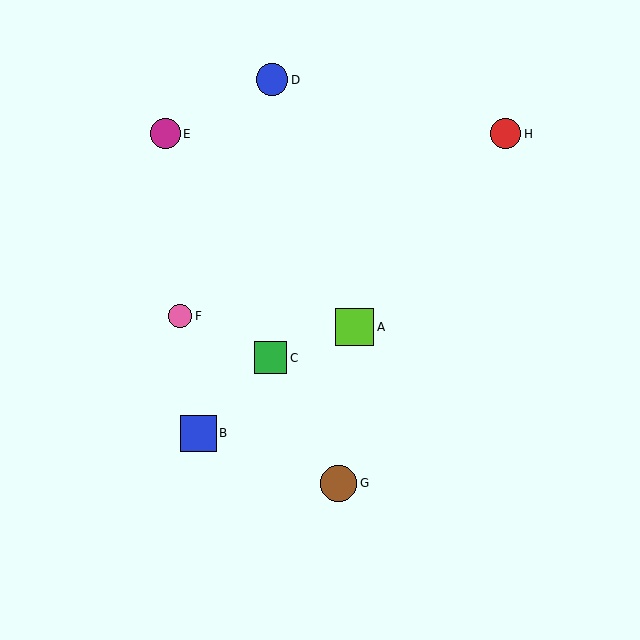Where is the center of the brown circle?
The center of the brown circle is at (339, 483).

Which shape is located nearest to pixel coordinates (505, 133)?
The red circle (labeled H) at (506, 134) is nearest to that location.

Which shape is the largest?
The lime square (labeled A) is the largest.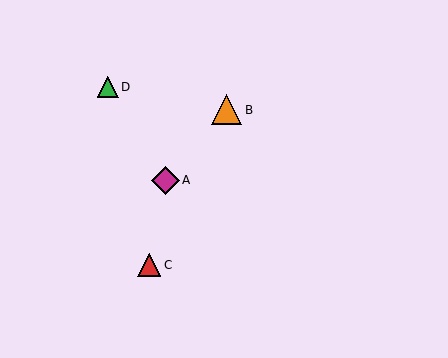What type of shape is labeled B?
Shape B is an orange triangle.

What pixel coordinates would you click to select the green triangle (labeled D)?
Click at (108, 87) to select the green triangle D.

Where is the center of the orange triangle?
The center of the orange triangle is at (227, 110).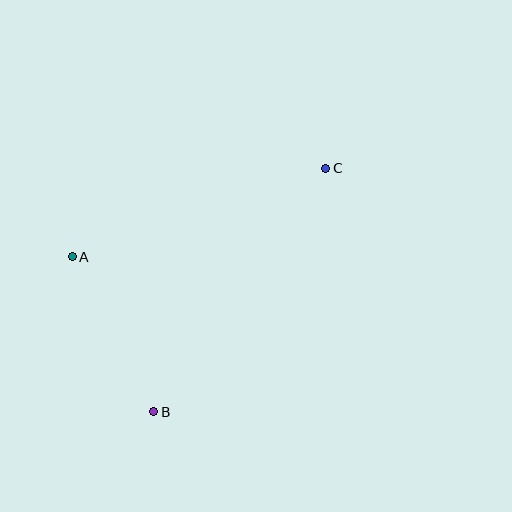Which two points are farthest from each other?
Points B and C are farthest from each other.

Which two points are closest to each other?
Points A and B are closest to each other.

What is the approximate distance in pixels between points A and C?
The distance between A and C is approximately 269 pixels.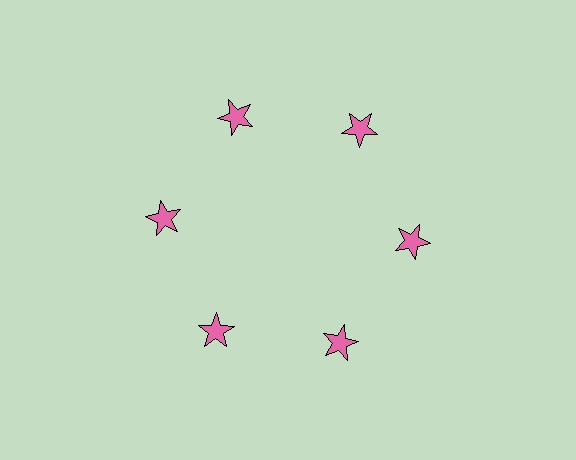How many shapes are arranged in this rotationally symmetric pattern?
There are 6 shapes, arranged in 6 groups of 1.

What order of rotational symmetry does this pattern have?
This pattern has 6-fold rotational symmetry.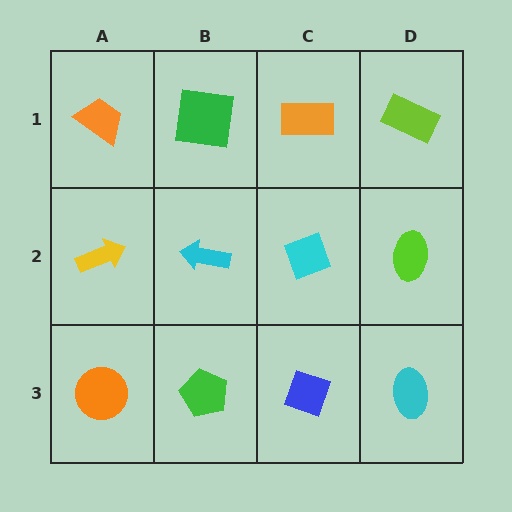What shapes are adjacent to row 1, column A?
A yellow arrow (row 2, column A), a green square (row 1, column B).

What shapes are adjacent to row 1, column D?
A lime ellipse (row 2, column D), an orange rectangle (row 1, column C).